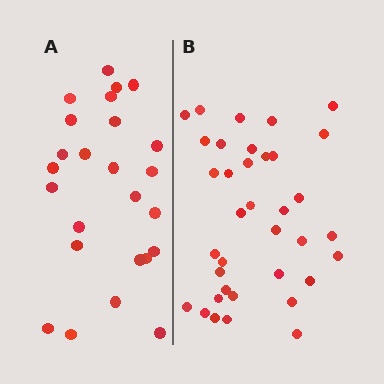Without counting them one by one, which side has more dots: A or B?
Region B (the right region) has more dots.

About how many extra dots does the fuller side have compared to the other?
Region B has roughly 12 or so more dots than region A.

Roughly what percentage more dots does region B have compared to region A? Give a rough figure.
About 45% more.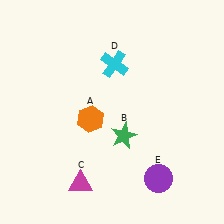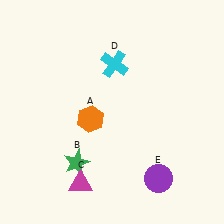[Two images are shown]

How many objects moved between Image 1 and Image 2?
1 object moved between the two images.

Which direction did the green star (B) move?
The green star (B) moved left.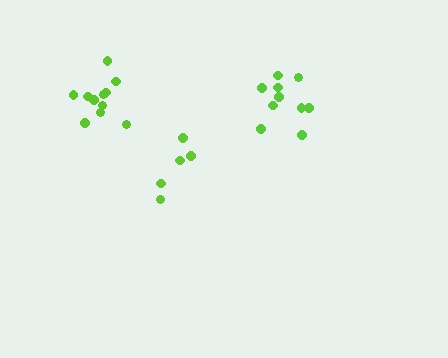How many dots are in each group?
Group 1: 11 dots, Group 2: 10 dots, Group 3: 5 dots (26 total).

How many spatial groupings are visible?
There are 3 spatial groupings.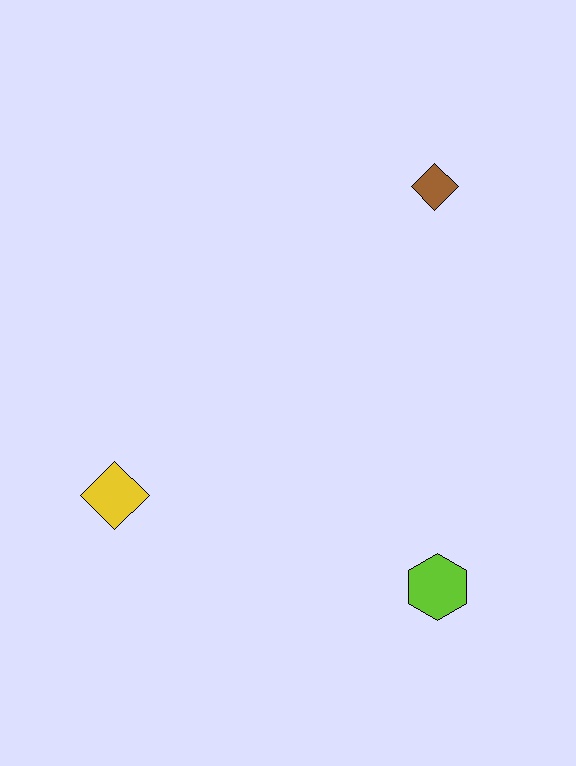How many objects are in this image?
There are 3 objects.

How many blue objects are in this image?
There are no blue objects.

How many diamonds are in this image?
There are 2 diamonds.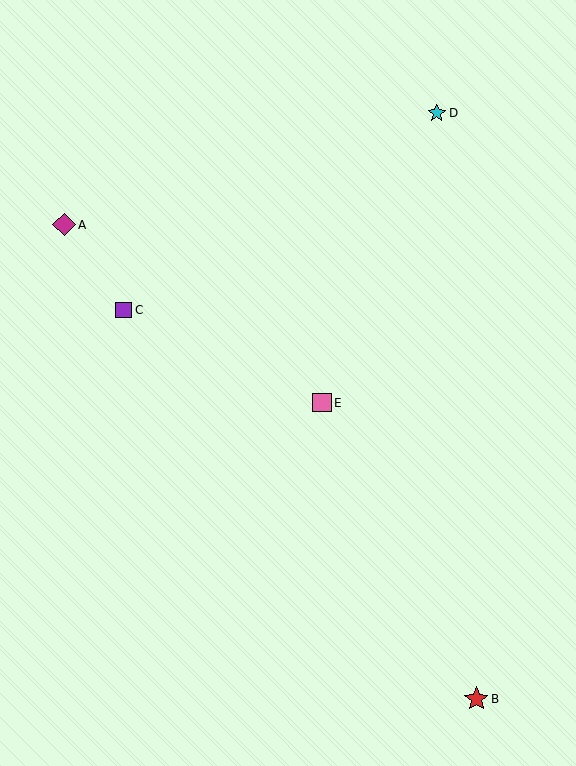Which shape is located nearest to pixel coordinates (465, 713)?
The red star (labeled B) at (476, 699) is nearest to that location.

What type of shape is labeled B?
Shape B is a red star.